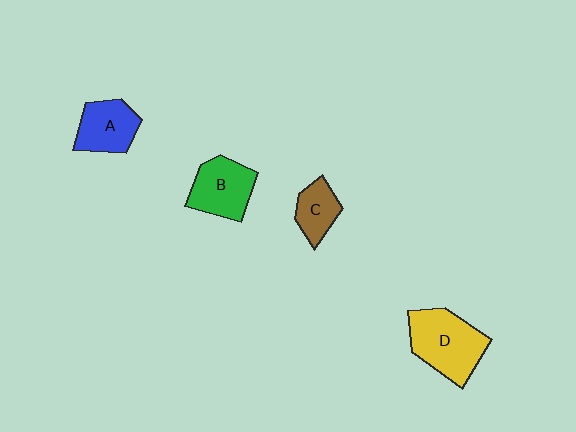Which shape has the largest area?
Shape D (yellow).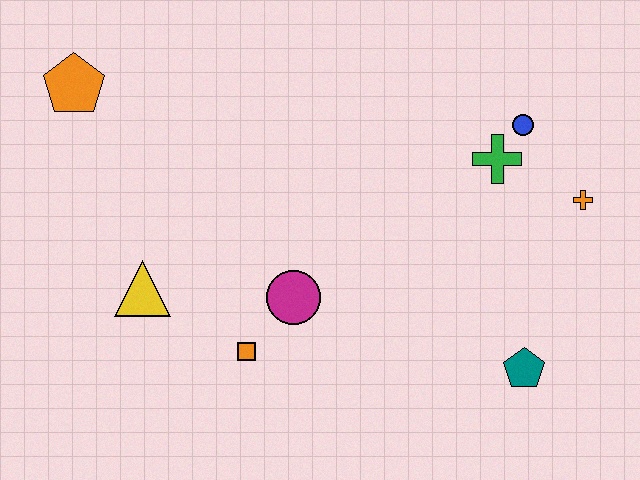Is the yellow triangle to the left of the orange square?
Yes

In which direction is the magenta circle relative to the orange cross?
The magenta circle is to the left of the orange cross.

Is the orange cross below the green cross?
Yes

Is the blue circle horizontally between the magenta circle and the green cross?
No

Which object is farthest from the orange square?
The orange cross is farthest from the orange square.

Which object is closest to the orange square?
The magenta circle is closest to the orange square.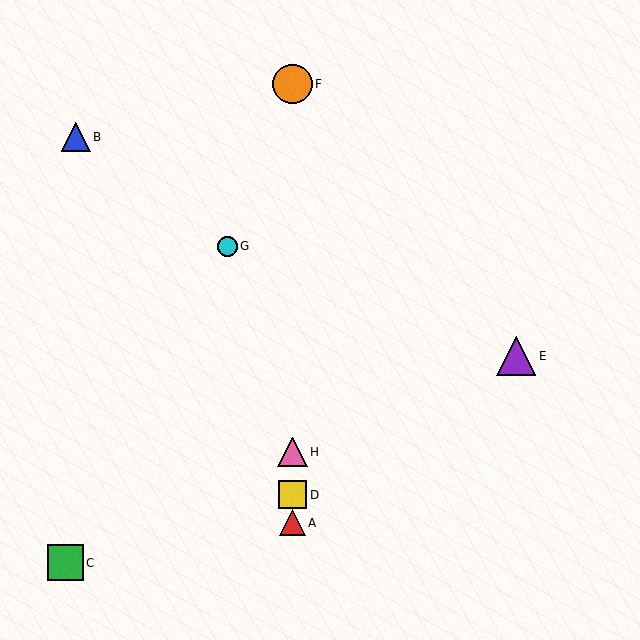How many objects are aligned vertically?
4 objects (A, D, F, H) are aligned vertically.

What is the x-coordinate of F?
Object F is at x≈292.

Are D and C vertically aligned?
No, D is at x≈293 and C is at x≈65.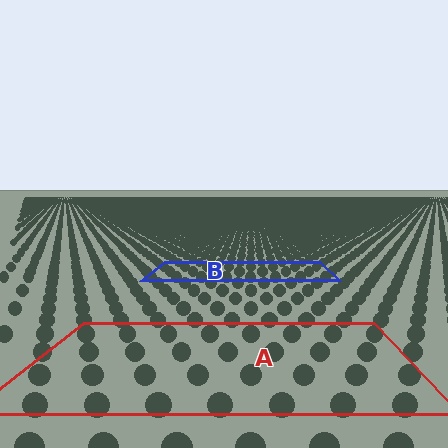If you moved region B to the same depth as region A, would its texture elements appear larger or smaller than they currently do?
They would appear larger. At a closer depth, the same texture elements are projected at a bigger on-screen size.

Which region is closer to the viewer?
Region A is closer. The texture elements there are larger and more spread out.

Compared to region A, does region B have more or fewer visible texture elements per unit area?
Region B has more texture elements per unit area — they are packed more densely because it is farther away.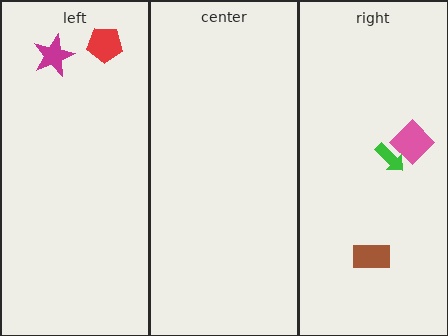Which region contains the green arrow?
The right region.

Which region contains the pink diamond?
The right region.